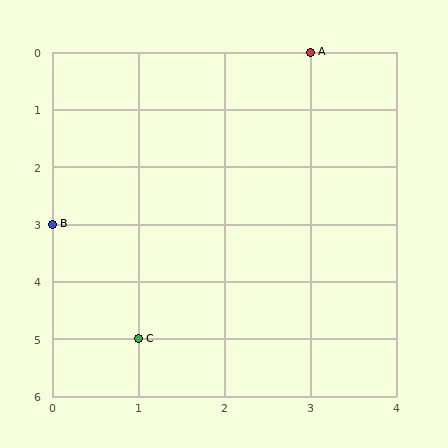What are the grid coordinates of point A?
Point A is at grid coordinates (3, 0).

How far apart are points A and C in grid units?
Points A and C are 2 columns and 5 rows apart (about 5.4 grid units diagonally).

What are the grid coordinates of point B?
Point B is at grid coordinates (0, 3).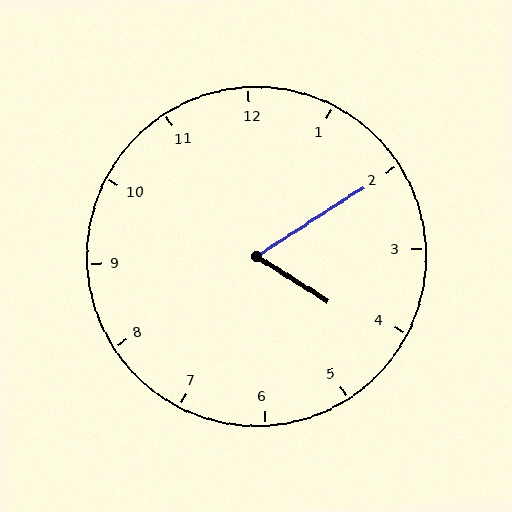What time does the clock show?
4:10.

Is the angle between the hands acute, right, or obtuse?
It is acute.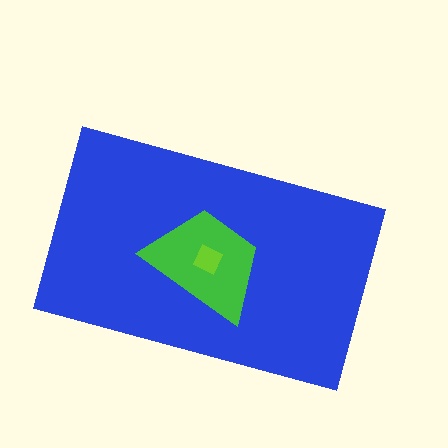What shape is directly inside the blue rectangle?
The green trapezoid.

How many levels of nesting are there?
3.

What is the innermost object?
The lime diamond.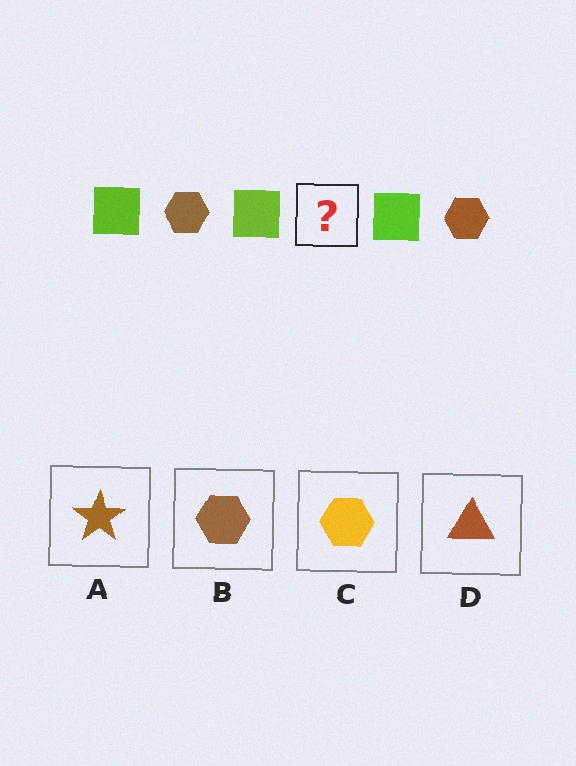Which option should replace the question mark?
Option B.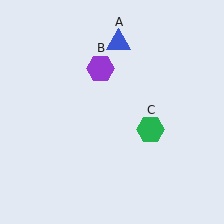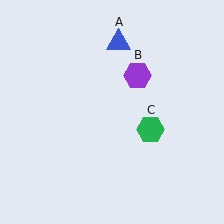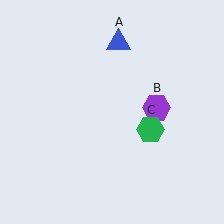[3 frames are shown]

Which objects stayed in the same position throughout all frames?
Blue triangle (object A) and green hexagon (object C) remained stationary.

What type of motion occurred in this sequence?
The purple hexagon (object B) rotated clockwise around the center of the scene.